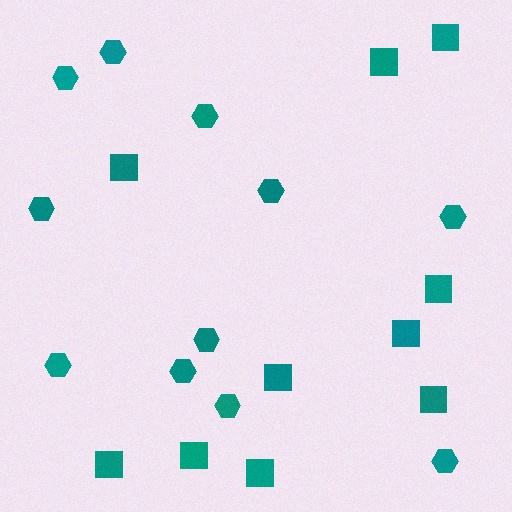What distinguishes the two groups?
There are 2 groups: one group of hexagons (11) and one group of squares (10).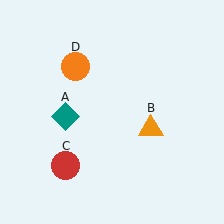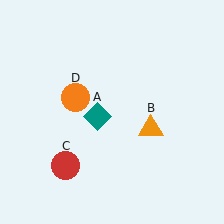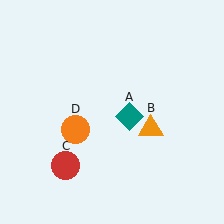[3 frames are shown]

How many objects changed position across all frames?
2 objects changed position: teal diamond (object A), orange circle (object D).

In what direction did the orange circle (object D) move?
The orange circle (object D) moved down.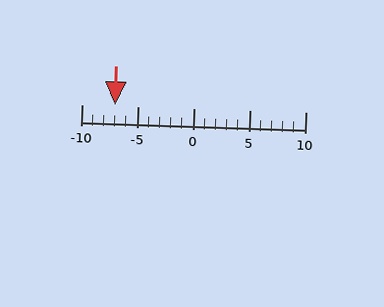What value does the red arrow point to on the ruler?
The red arrow points to approximately -7.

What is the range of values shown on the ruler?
The ruler shows values from -10 to 10.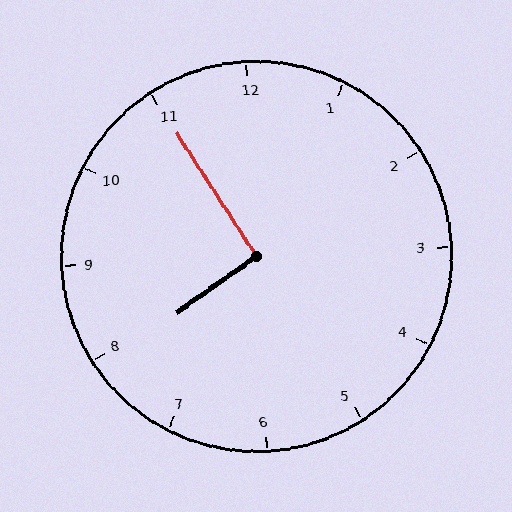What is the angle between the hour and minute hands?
Approximately 92 degrees.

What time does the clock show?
7:55.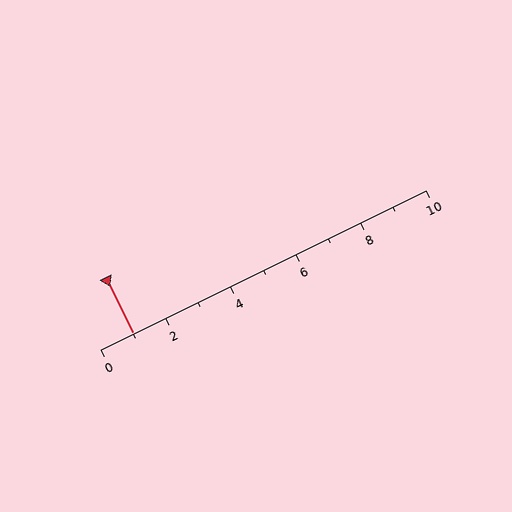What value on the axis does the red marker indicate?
The marker indicates approximately 1.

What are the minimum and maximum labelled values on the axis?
The axis runs from 0 to 10.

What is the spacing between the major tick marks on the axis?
The major ticks are spaced 2 apart.